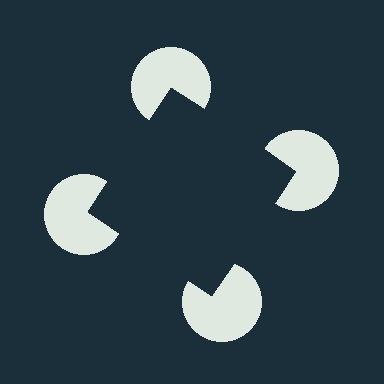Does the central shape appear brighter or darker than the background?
It typically appears slightly darker than the background, even though no actual brightness change is drawn.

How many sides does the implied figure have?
4 sides.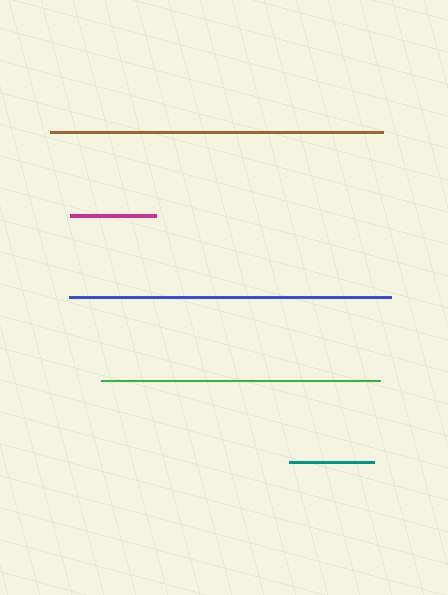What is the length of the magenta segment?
The magenta segment is approximately 86 pixels long.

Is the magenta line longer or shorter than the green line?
The green line is longer than the magenta line.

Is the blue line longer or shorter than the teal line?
The blue line is longer than the teal line.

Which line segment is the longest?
The brown line is the longest at approximately 333 pixels.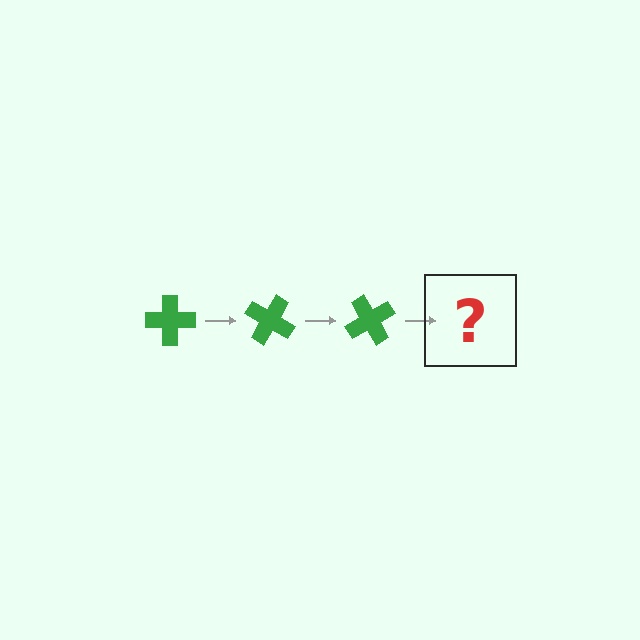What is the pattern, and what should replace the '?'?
The pattern is that the cross rotates 30 degrees each step. The '?' should be a green cross rotated 90 degrees.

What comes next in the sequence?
The next element should be a green cross rotated 90 degrees.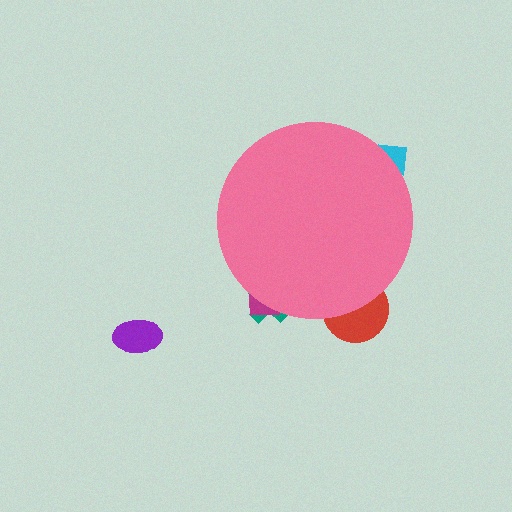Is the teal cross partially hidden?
Yes, the teal cross is partially hidden behind the pink circle.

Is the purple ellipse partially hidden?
No, the purple ellipse is fully visible.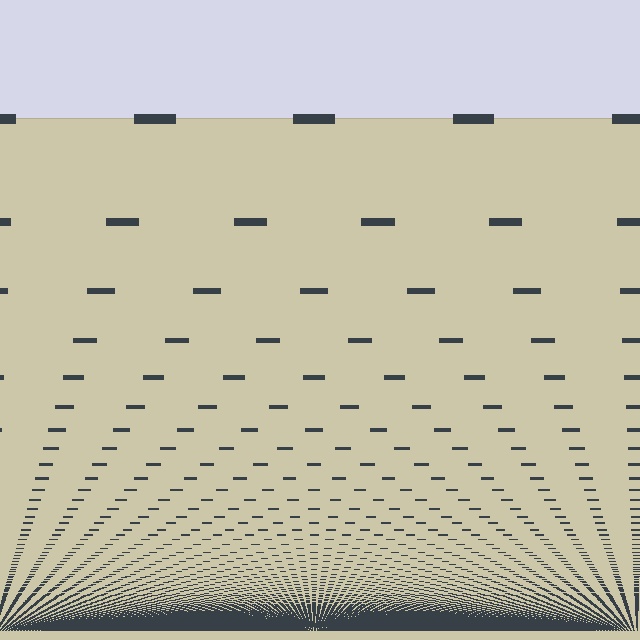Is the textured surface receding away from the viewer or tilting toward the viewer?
The surface appears to tilt toward the viewer. Texture elements get larger and sparser toward the top.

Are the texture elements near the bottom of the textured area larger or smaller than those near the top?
Smaller. The gradient is inverted — elements near the bottom are smaller and denser.